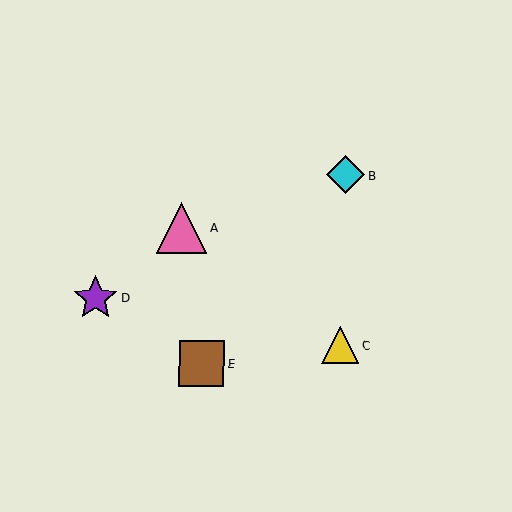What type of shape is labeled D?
Shape D is a purple star.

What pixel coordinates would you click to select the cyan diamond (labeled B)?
Click at (346, 175) to select the cyan diamond B.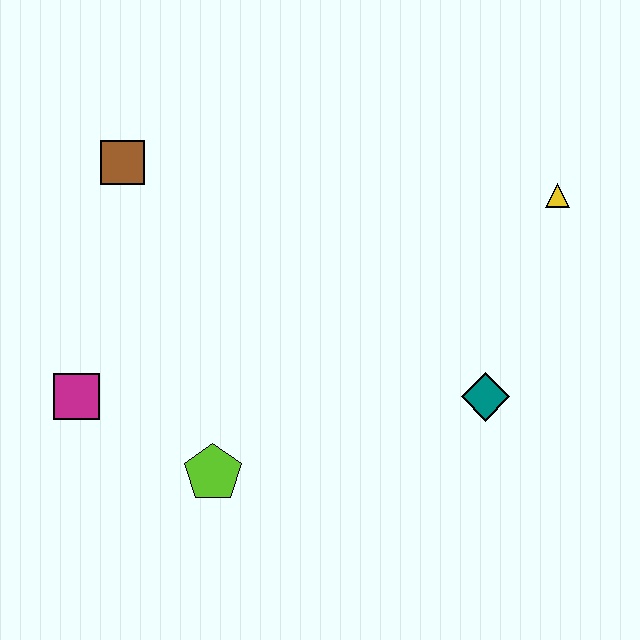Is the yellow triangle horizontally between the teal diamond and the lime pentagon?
No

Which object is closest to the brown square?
The magenta square is closest to the brown square.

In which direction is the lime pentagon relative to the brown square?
The lime pentagon is below the brown square.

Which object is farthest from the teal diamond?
The brown square is farthest from the teal diamond.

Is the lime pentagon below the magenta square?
Yes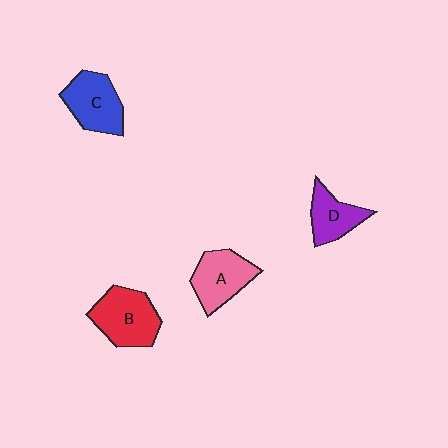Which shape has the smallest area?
Shape D (purple).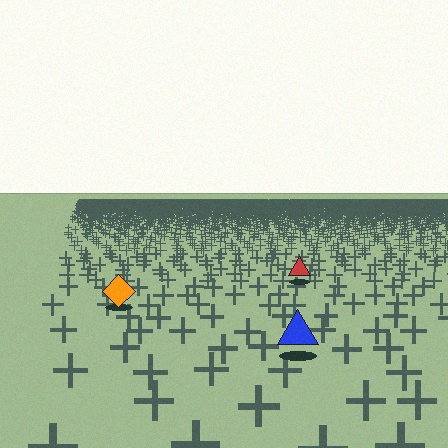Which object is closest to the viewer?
The blue triangle is closest. The texture marks near it are larger and more spread out.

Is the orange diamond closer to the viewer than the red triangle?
Yes. The orange diamond is closer — you can tell from the texture gradient: the ground texture is coarser near it.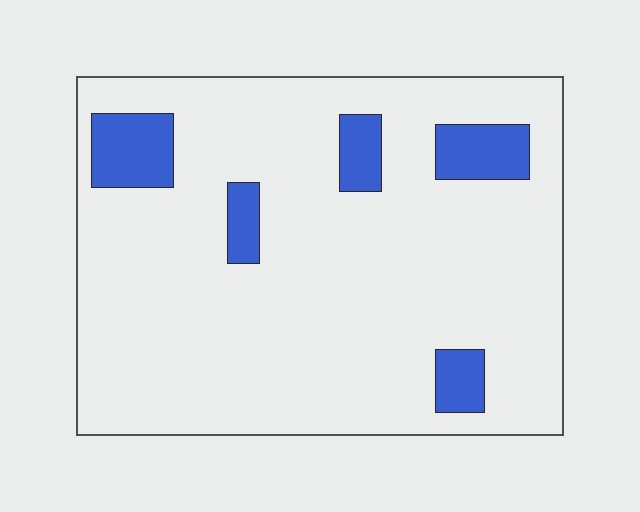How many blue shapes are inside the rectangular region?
5.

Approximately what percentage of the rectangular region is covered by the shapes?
Approximately 10%.